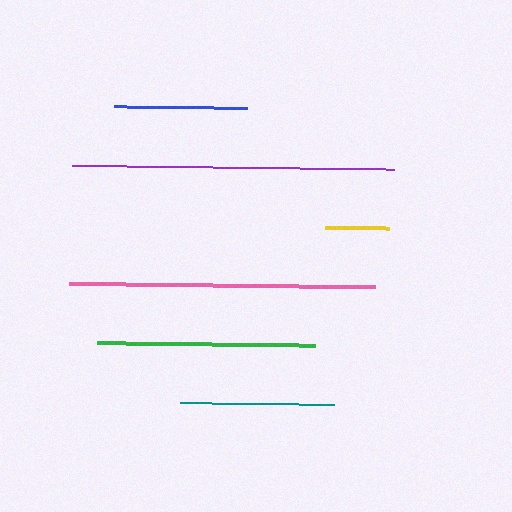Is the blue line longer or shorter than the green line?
The green line is longer than the blue line.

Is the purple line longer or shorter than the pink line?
The purple line is longer than the pink line.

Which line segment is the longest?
The purple line is the longest at approximately 323 pixels.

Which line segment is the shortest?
The yellow line is the shortest at approximately 63 pixels.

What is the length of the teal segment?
The teal segment is approximately 153 pixels long.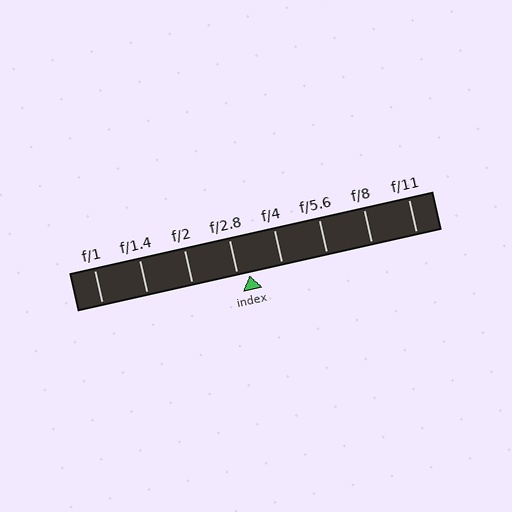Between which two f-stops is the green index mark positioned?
The index mark is between f/2.8 and f/4.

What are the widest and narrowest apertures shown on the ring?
The widest aperture shown is f/1 and the narrowest is f/11.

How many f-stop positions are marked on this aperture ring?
There are 8 f-stop positions marked.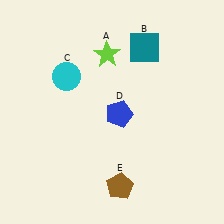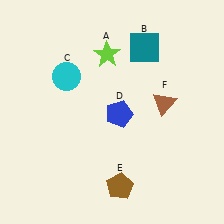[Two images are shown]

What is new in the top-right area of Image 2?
A brown triangle (F) was added in the top-right area of Image 2.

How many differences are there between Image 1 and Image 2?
There is 1 difference between the two images.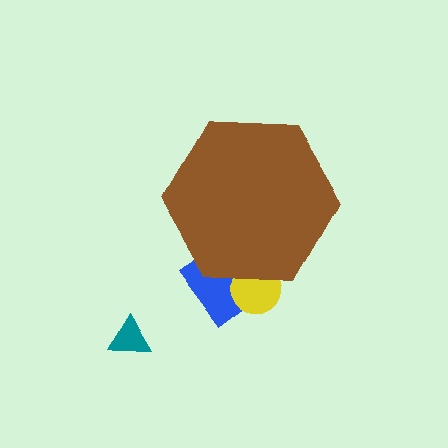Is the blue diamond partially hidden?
Yes, the blue diamond is partially hidden behind the brown hexagon.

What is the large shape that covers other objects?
A brown hexagon.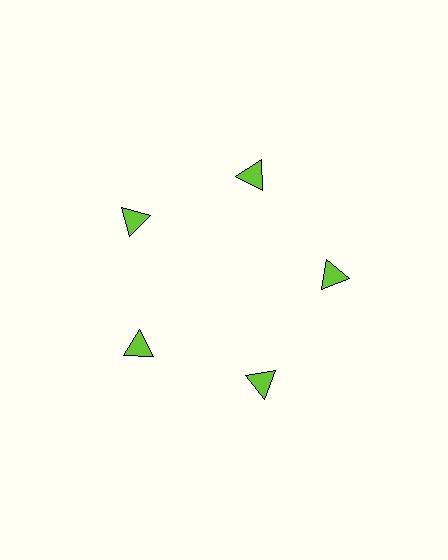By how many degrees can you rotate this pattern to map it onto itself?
The pattern maps onto itself every 72 degrees of rotation.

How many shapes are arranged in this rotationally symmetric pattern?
There are 5 shapes, arranged in 5 groups of 1.